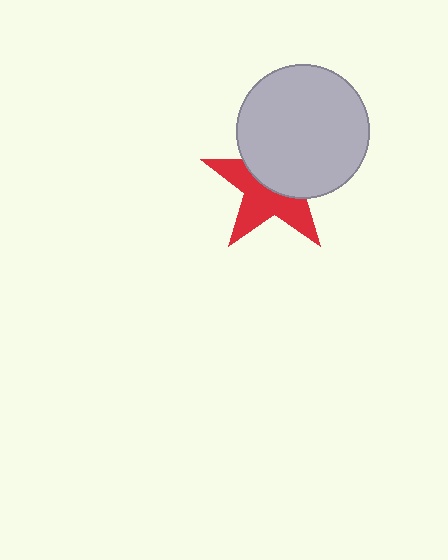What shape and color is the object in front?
The object in front is a light gray circle.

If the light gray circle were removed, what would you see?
You would see the complete red star.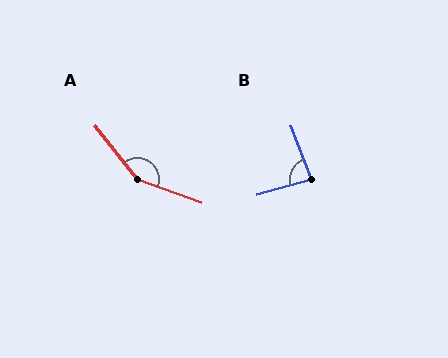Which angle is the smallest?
B, at approximately 85 degrees.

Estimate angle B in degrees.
Approximately 85 degrees.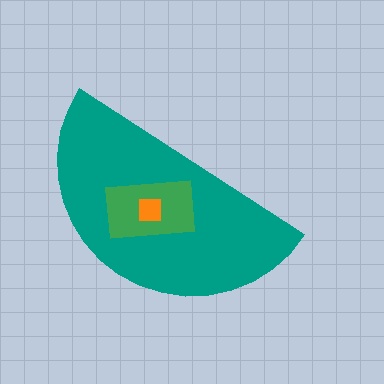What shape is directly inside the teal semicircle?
The green rectangle.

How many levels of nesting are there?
3.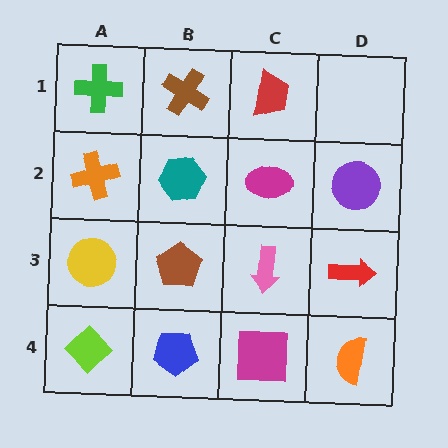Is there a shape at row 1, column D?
No, that cell is empty.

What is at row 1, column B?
A brown cross.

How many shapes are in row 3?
4 shapes.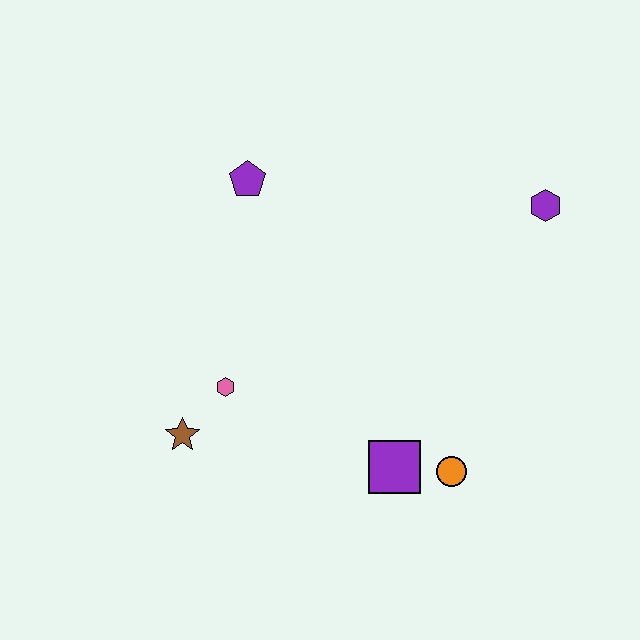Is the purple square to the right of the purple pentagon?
Yes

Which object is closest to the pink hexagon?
The brown star is closest to the pink hexagon.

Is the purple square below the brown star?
Yes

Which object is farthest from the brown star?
The purple hexagon is farthest from the brown star.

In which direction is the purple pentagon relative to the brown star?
The purple pentagon is above the brown star.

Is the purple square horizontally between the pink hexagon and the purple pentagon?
No